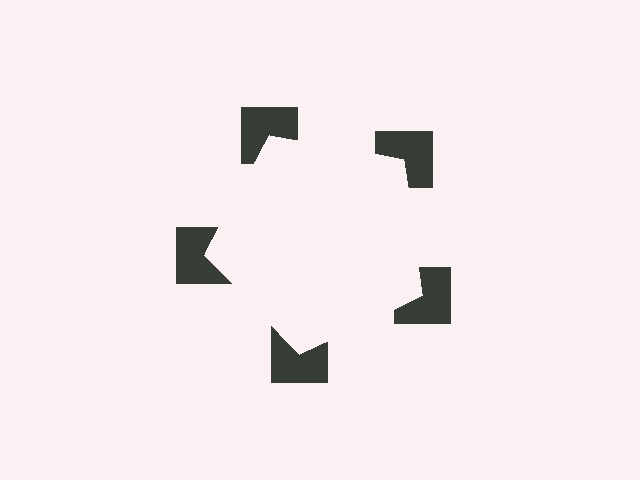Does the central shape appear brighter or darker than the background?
It typically appears slightly brighter than the background, even though no actual brightness change is drawn.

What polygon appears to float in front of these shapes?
An illusory pentagon — its edges are inferred from the aligned wedge cuts in the notched squares, not physically drawn.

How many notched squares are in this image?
There are 5 — one at each vertex of the illusory pentagon.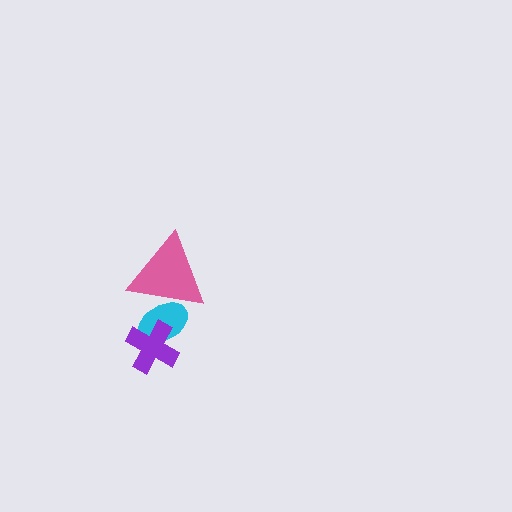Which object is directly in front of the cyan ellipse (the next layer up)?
The purple cross is directly in front of the cyan ellipse.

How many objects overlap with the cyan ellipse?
2 objects overlap with the cyan ellipse.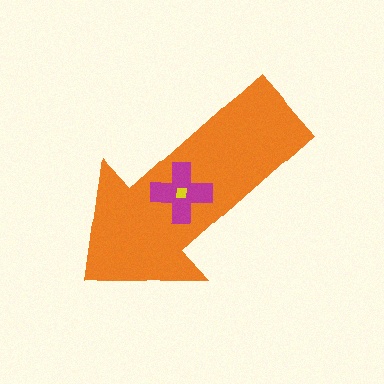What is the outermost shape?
The orange arrow.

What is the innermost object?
The yellow square.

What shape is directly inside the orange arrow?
The magenta cross.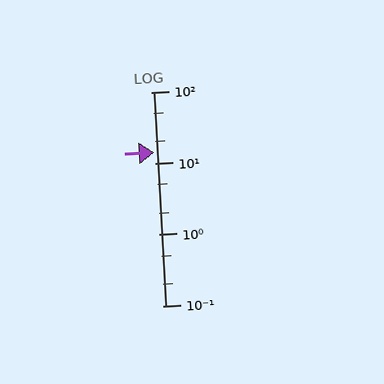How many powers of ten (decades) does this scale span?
The scale spans 3 decades, from 0.1 to 100.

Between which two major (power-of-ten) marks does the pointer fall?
The pointer is between 10 and 100.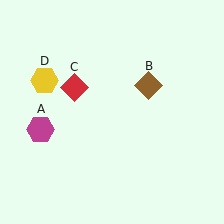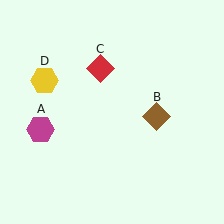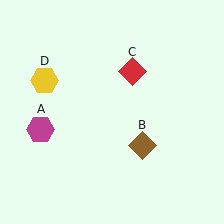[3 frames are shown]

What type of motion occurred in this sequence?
The brown diamond (object B), red diamond (object C) rotated clockwise around the center of the scene.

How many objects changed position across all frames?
2 objects changed position: brown diamond (object B), red diamond (object C).